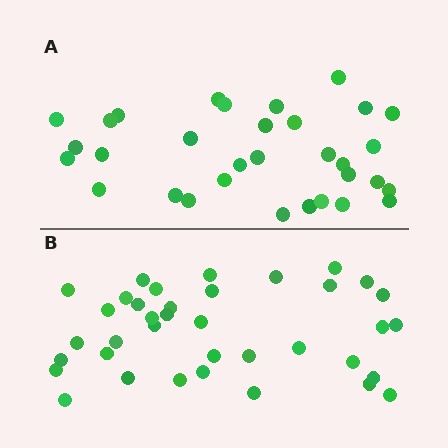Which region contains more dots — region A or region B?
Region B (the bottom region) has more dots.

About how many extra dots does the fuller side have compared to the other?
Region B has about 5 more dots than region A.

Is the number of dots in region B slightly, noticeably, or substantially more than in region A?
Region B has only slightly more — the two regions are fairly close. The ratio is roughly 1.2 to 1.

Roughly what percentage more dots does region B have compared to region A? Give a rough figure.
About 15% more.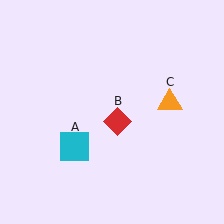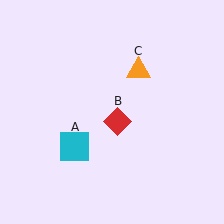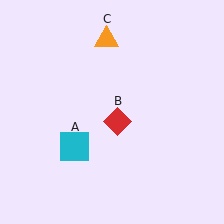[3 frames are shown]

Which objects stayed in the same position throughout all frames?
Cyan square (object A) and red diamond (object B) remained stationary.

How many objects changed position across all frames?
1 object changed position: orange triangle (object C).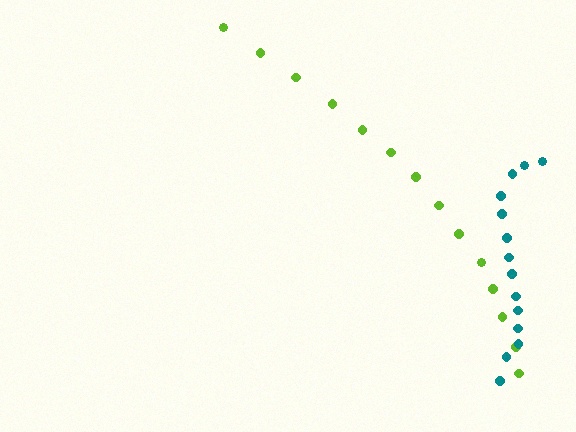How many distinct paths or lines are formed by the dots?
There are 2 distinct paths.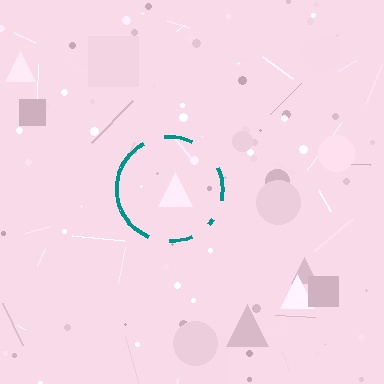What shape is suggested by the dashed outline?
The dashed outline suggests a circle.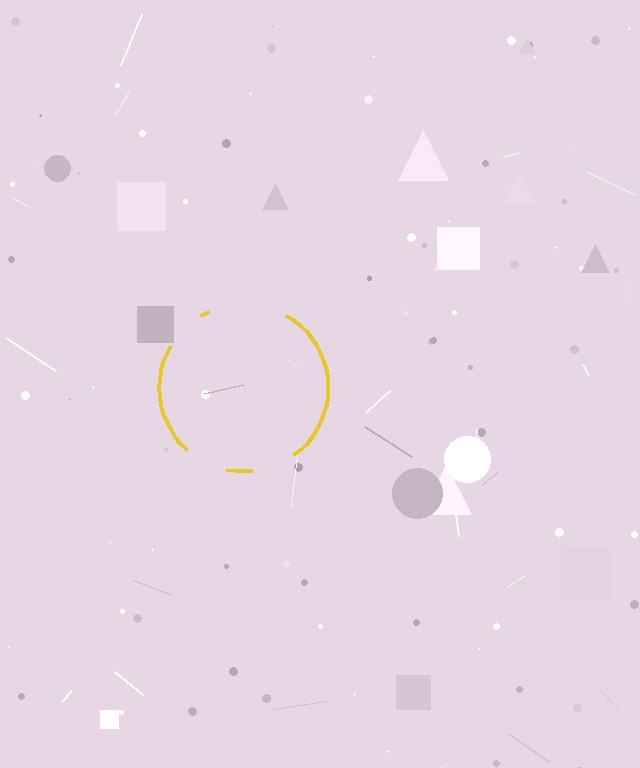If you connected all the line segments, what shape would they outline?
They would outline a circle.